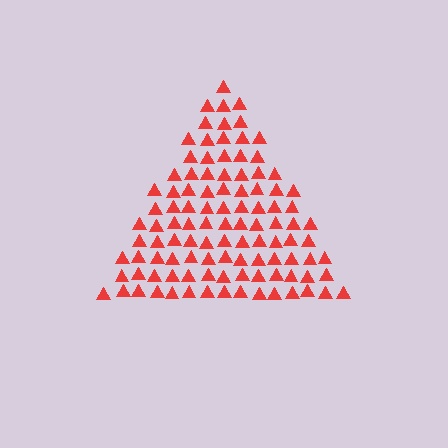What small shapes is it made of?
It is made of small triangles.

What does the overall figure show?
The overall figure shows a triangle.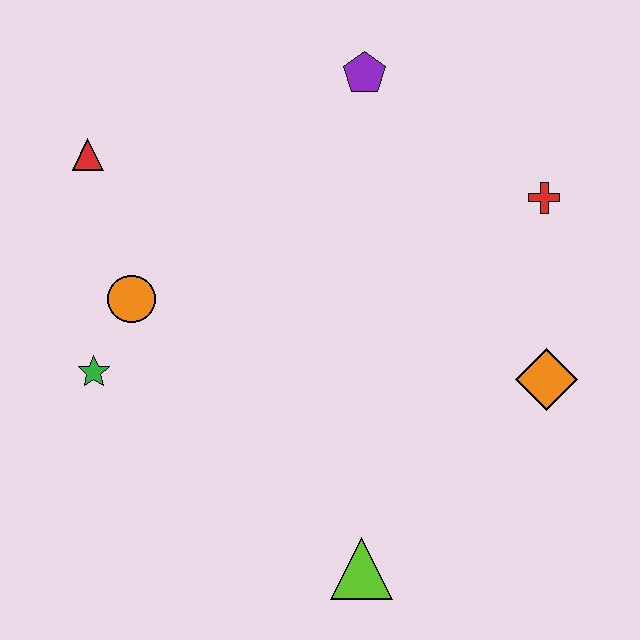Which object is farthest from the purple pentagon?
The lime triangle is farthest from the purple pentagon.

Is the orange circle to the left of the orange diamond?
Yes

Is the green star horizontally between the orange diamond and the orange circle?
No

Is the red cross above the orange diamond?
Yes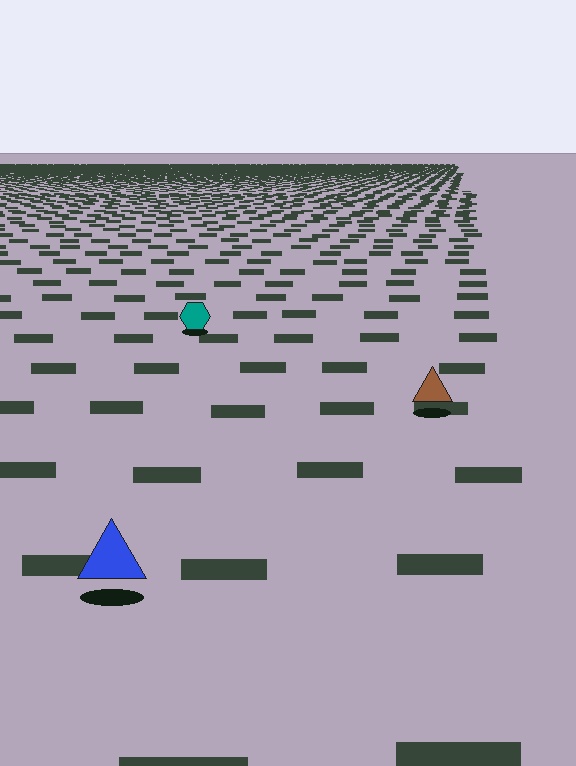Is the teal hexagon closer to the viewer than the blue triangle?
No. The blue triangle is closer — you can tell from the texture gradient: the ground texture is coarser near it.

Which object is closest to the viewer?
The blue triangle is closest. The texture marks near it are larger and more spread out.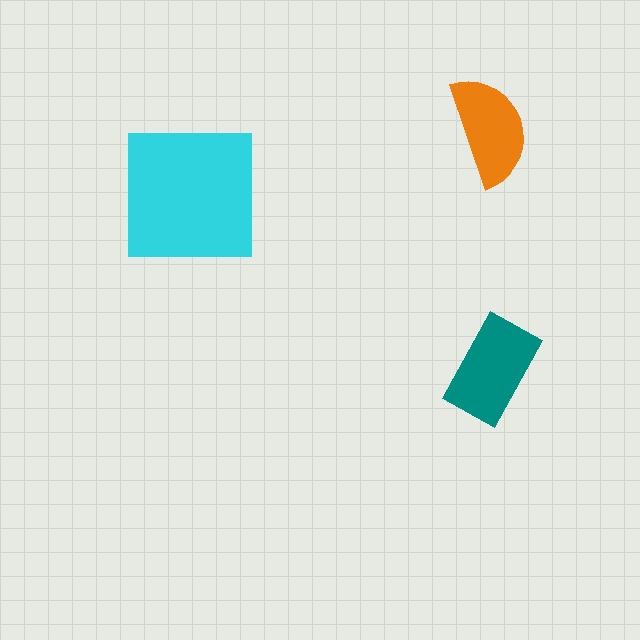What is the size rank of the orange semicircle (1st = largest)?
3rd.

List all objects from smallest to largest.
The orange semicircle, the teal rectangle, the cyan square.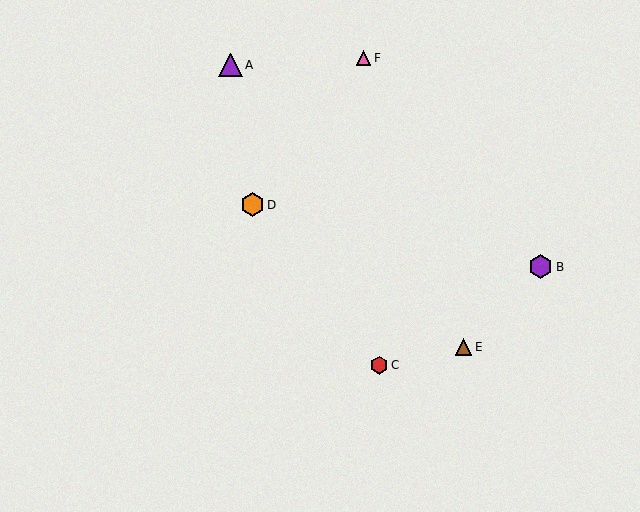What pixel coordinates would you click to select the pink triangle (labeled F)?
Click at (363, 58) to select the pink triangle F.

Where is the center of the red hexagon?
The center of the red hexagon is at (379, 365).